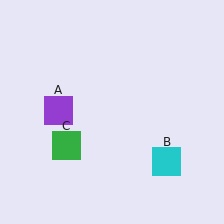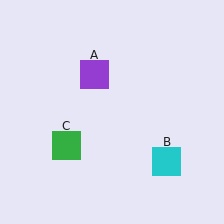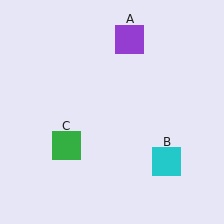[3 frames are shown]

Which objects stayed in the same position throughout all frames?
Cyan square (object B) and green square (object C) remained stationary.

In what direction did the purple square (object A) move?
The purple square (object A) moved up and to the right.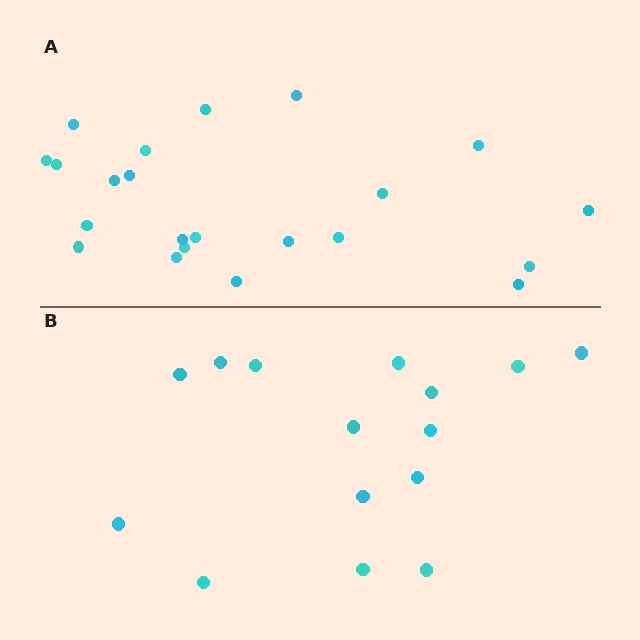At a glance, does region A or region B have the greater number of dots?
Region A (the top region) has more dots.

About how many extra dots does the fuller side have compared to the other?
Region A has roughly 8 or so more dots than region B.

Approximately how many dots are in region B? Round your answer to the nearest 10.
About 20 dots. (The exact count is 15, which rounds to 20.)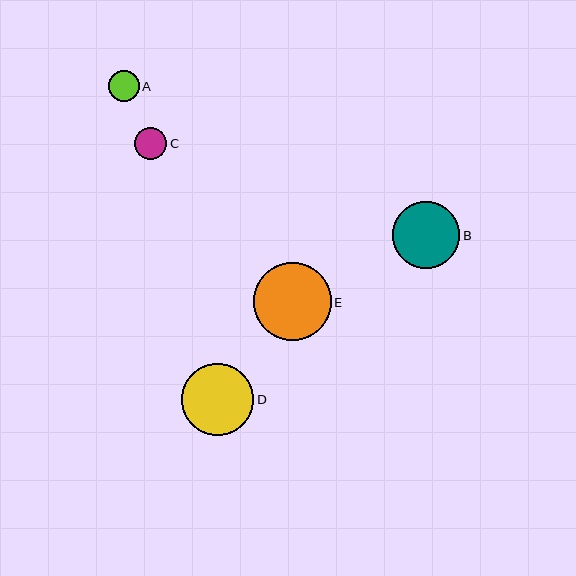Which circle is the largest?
Circle E is the largest with a size of approximately 78 pixels.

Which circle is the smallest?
Circle A is the smallest with a size of approximately 31 pixels.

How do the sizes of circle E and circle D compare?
Circle E and circle D are approximately the same size.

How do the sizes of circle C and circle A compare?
Circle C and circle A are approximately the same size.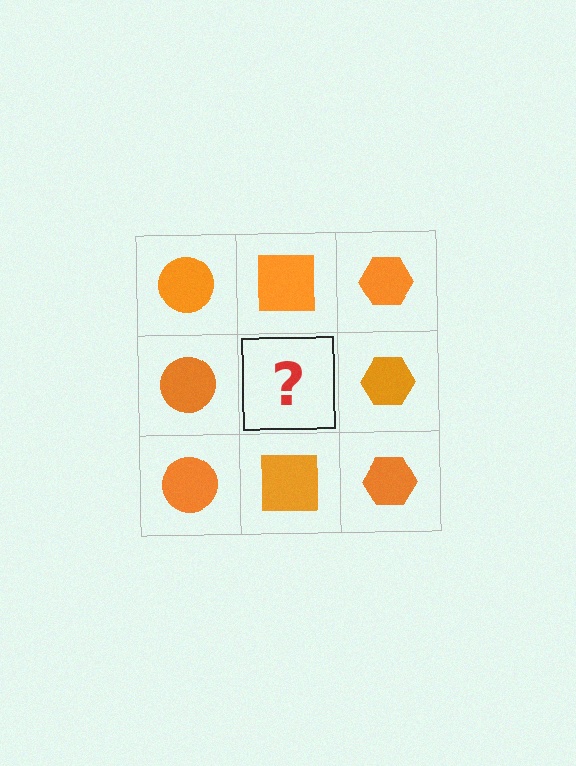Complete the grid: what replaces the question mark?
The question mark should be replaced with an orange square.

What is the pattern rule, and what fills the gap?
The rule is that each column has a consistent shape. The gap should be filled with an orange square.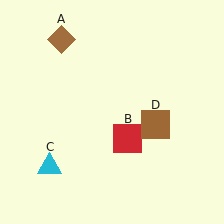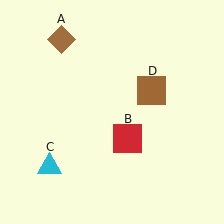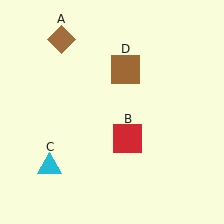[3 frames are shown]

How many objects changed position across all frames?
1 object changed position: brown square (object D).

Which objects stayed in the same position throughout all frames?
Brown diamond (object A) and red square (object B) and cyan triangle (object C) remained stationary.